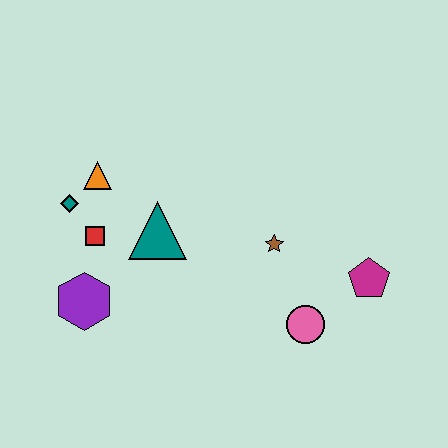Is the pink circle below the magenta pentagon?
Yes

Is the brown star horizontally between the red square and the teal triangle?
No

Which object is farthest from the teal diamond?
The magenta pentagon is farthest from the teal diamond.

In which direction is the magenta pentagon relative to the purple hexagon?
The magenta pentagon is to the right of the purple hexagon.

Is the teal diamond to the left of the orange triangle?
Yes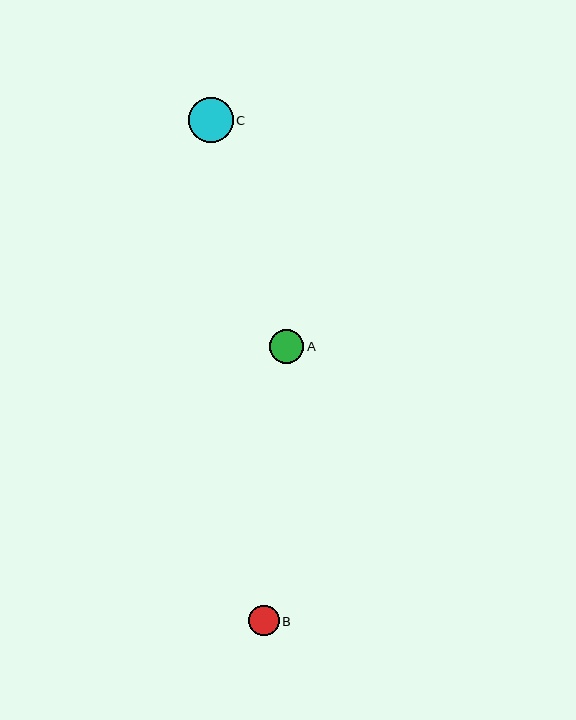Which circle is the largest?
Circle C is the largest with a size of approximately 45 pixels.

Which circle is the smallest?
Circle B is the smallest with a size of approximately 31 pixels.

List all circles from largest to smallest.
From largest to smallest: C, A, B.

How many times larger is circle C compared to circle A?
Circle C is approximately 1.3 times the size of circle A.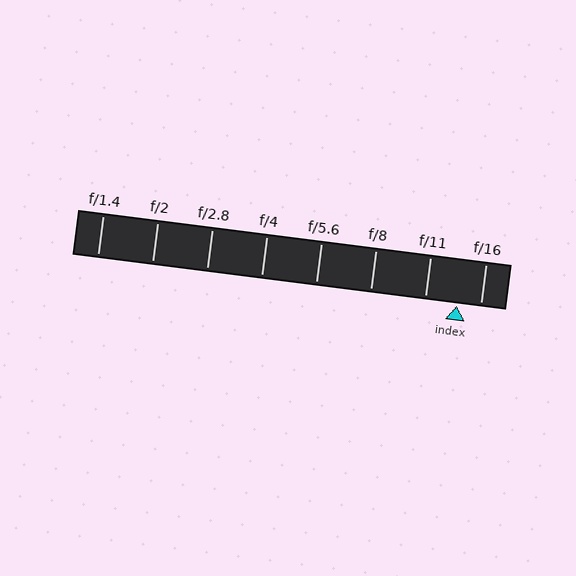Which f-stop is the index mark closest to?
The index mark is closest to f/16.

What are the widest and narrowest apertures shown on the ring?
The widest aperture shown is f/1.4 and the narrowest is f/16.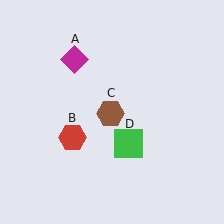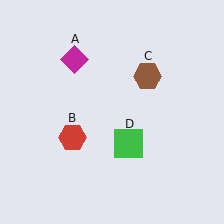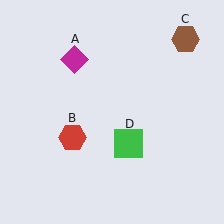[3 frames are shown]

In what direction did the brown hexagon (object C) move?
The brown hexagon (object C) moved up and to the right.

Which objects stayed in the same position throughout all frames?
Magenta diamond (object A) and red hexagon (object B) and green square (object D) remained stationary.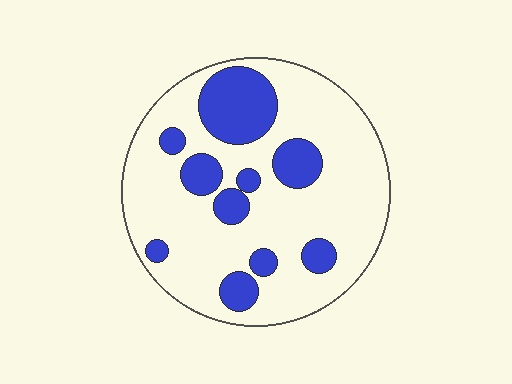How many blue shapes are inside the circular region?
10.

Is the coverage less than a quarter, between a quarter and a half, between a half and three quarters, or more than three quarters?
Less than a quarter.